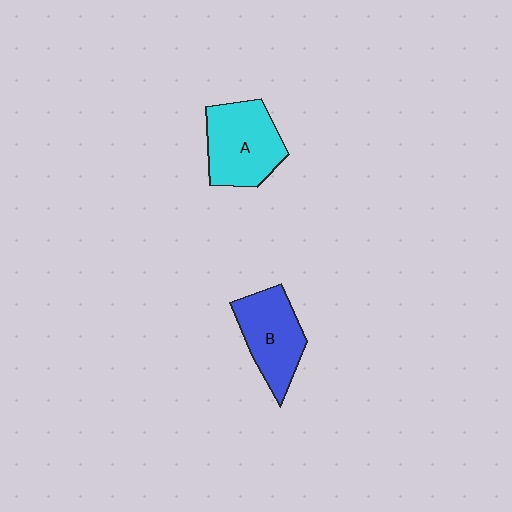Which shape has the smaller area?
Shape B (blue).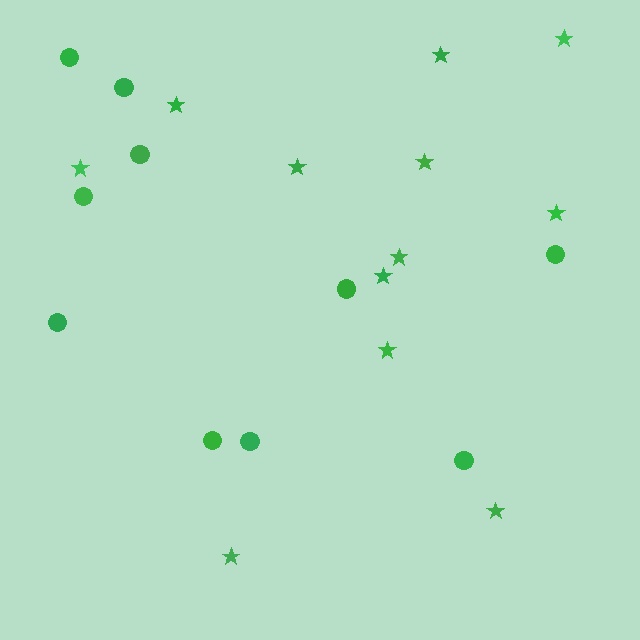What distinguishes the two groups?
There are 2 groups: one group of circles (10) and one group of stars (12).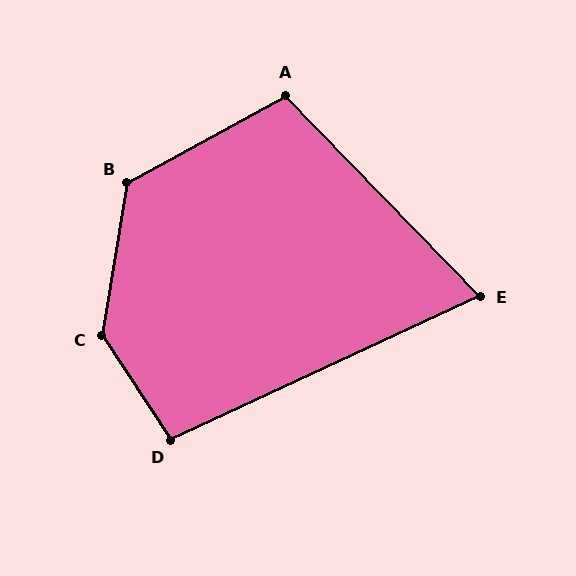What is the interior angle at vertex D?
Approximately 98 degrees (obtuse).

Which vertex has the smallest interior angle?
E, at approximately 71 degrees.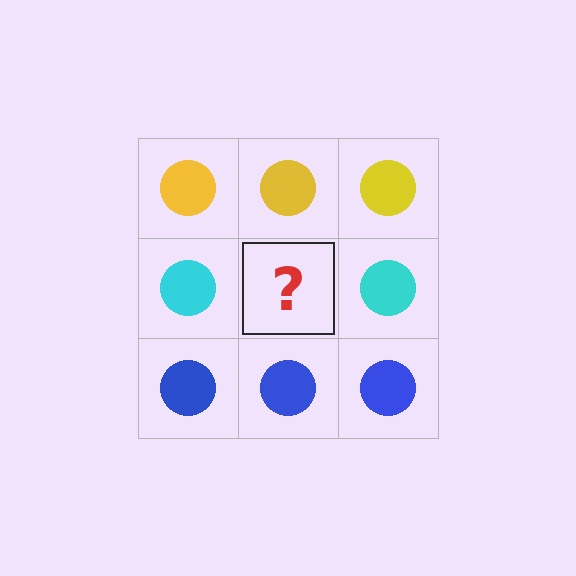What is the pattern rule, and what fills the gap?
The rule is that each row has a consistent color. The gap should be filled with a cyan circle.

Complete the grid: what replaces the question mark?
The question mark should be replaced with a cyan circle.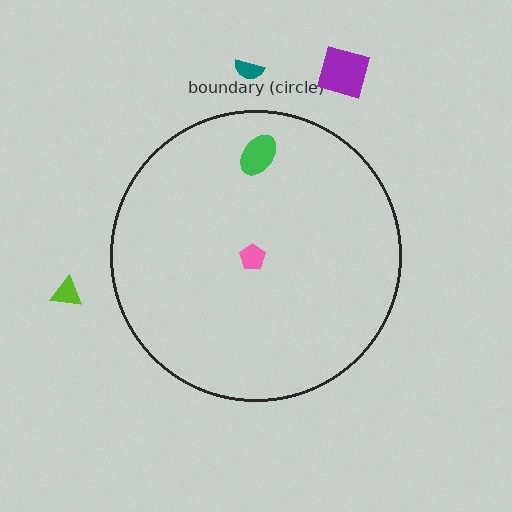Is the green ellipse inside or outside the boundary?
Inside.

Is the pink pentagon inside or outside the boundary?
Inside.